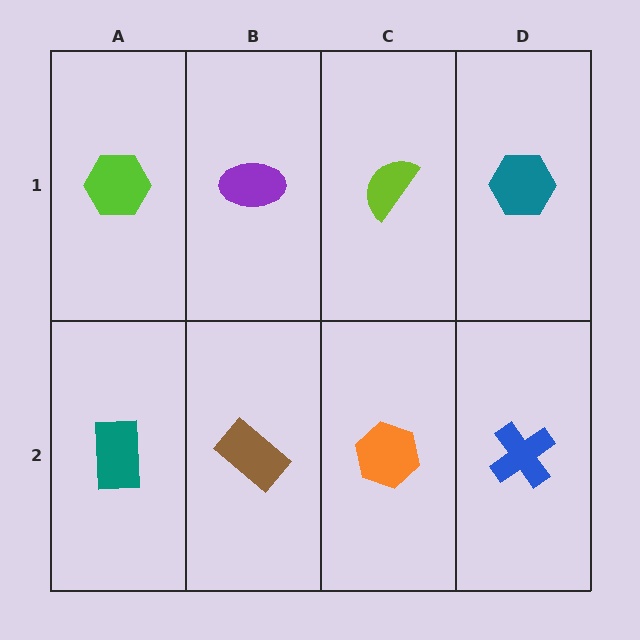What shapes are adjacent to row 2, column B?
A purple ellipse (row 1, column B), a teal rectangle (row 2, column A), an orange hexagon (row 2, column C).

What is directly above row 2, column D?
A teal hexagon.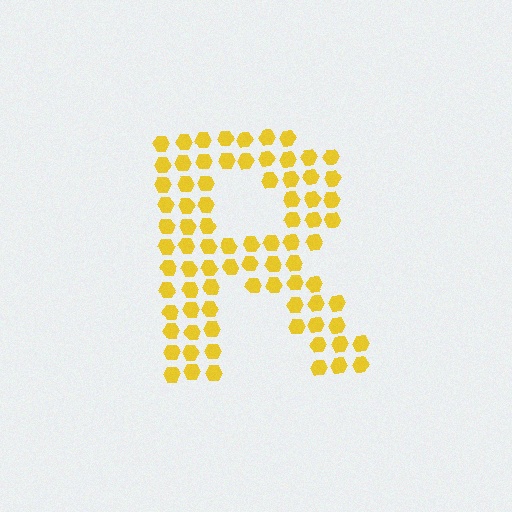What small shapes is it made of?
It is made of small hexagons.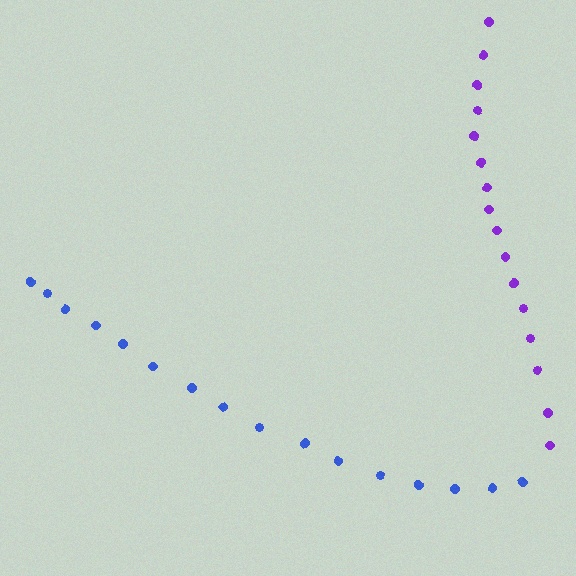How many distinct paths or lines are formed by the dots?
There are 2 distinct paths.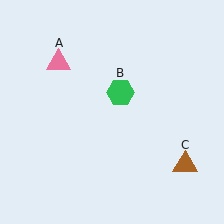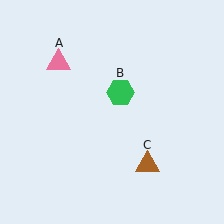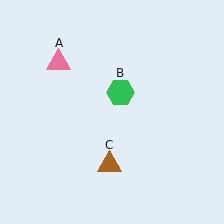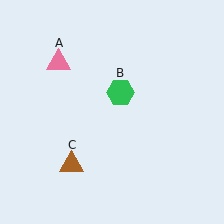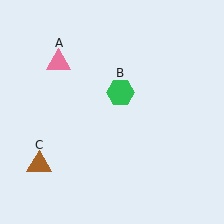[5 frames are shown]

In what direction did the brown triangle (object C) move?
The brown triangle (object C) moved left.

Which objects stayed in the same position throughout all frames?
Pink triangle (object A) and green hexagon (object B) remained stationary.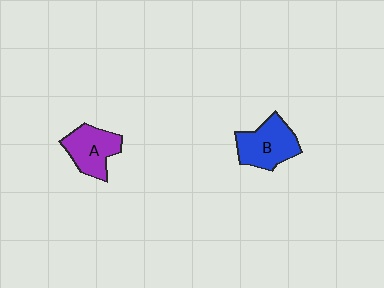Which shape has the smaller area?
Shape A (purple).